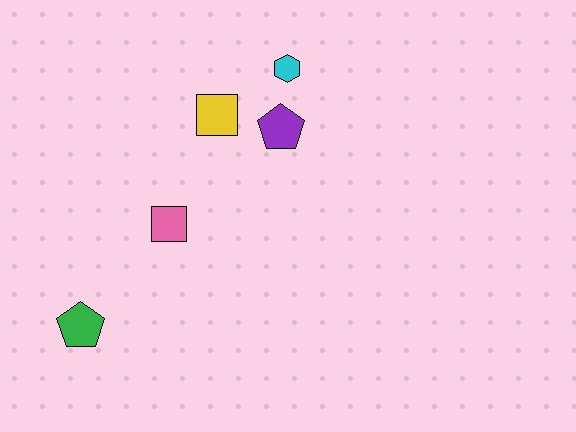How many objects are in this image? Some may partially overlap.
There are 5 objects.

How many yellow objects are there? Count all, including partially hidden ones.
There is 1 yellow object.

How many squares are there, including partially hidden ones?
There are 2 squares.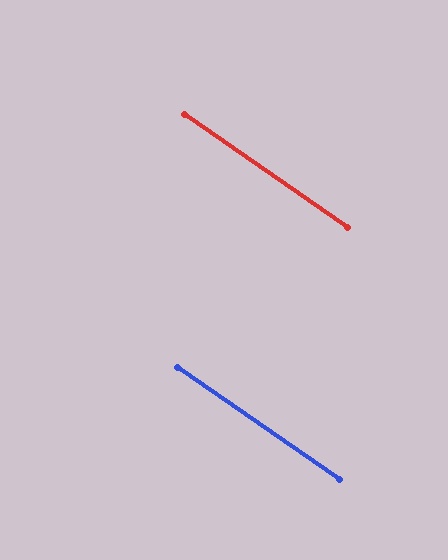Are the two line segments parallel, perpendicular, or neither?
Parallel — their directions differ by only 0.0°.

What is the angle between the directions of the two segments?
Approximately 0 degrees.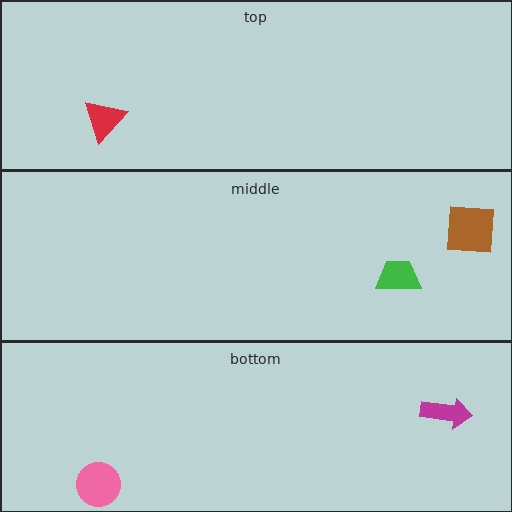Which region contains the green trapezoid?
The middle region.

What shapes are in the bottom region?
The magenta arrow, the pink circle.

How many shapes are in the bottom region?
2.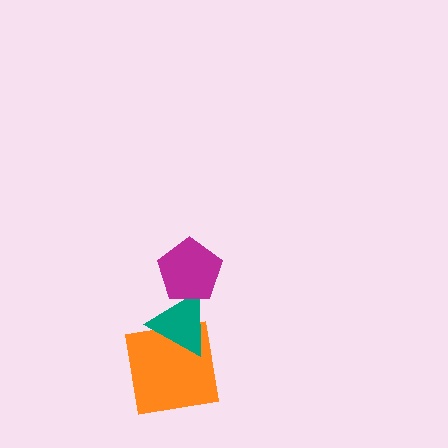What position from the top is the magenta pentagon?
The magenta pentagon is 1st from the top.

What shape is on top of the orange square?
The teal triangle is on top of the orange square.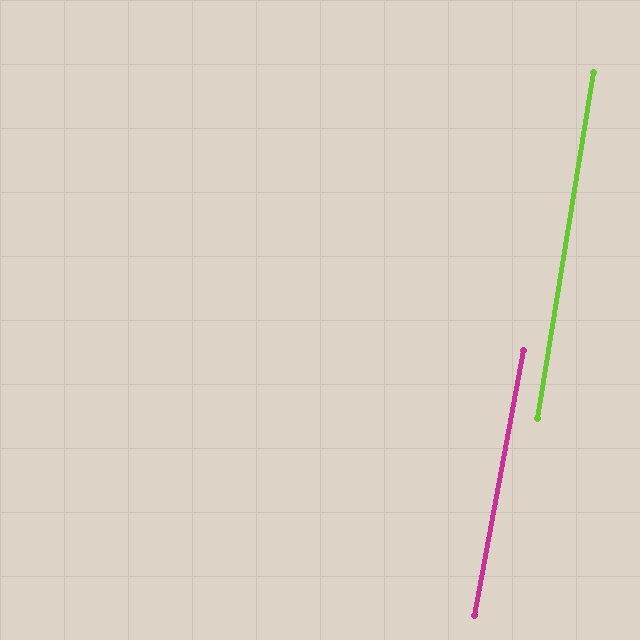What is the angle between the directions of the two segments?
Approximately 1 degree.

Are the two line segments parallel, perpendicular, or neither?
Parallel — their directions differ by only 1.4°.